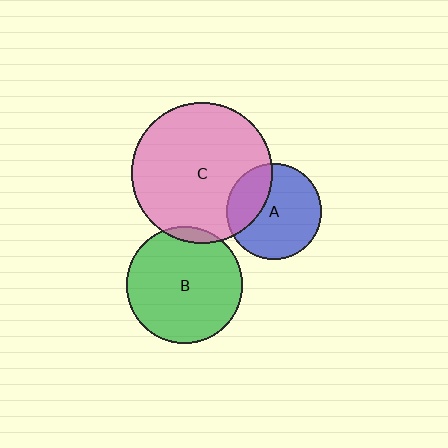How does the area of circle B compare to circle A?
Approximately 1.5 times.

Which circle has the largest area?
Circle C (pink).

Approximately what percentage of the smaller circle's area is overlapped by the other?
Approximately 5%.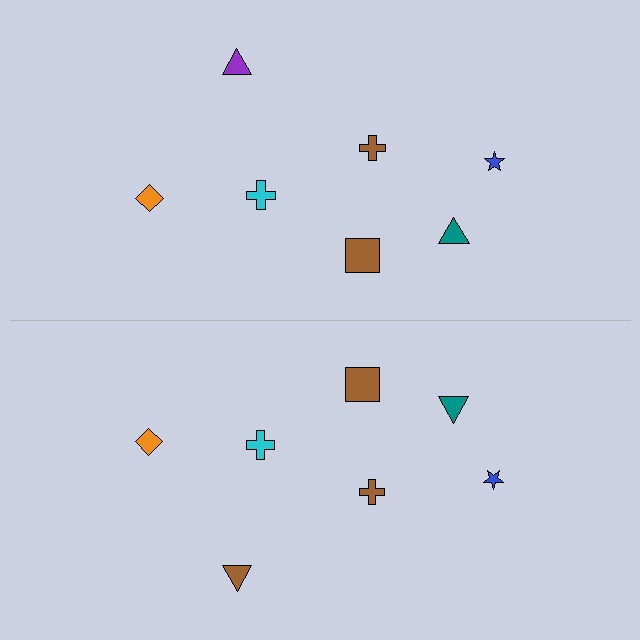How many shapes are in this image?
There are 14 shapes in this image.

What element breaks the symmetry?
The brown triangle on the bottom side breaks the symmetry — its mirror counterpart is purple.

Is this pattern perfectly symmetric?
No, the pattern is not perfectly symmetric. The brown triangle on the bottom side breaks the symmetry — its mirror counterpart is purple.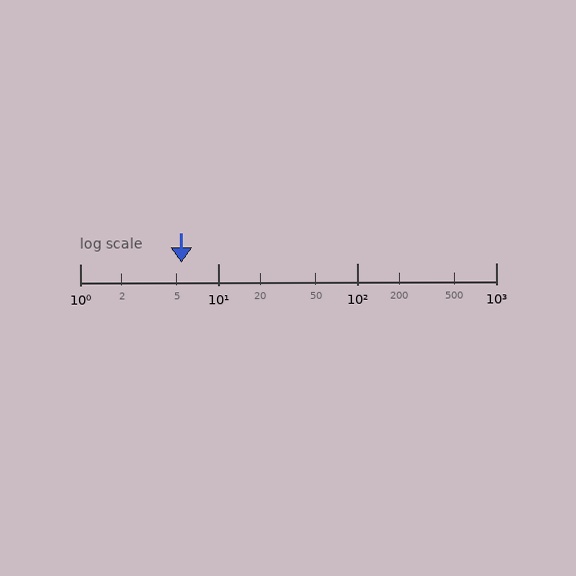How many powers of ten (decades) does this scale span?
The scale spans 3 decades, from 1 to 1000.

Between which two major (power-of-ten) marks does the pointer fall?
The pointer is between 1 and 10.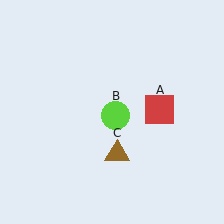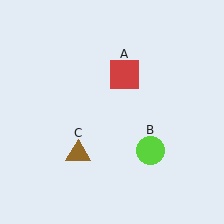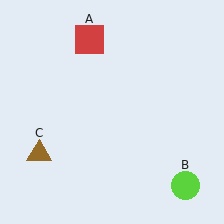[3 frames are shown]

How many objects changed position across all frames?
3 objects changed position: red square (object A), lime circle (object B), brown triangle (object C).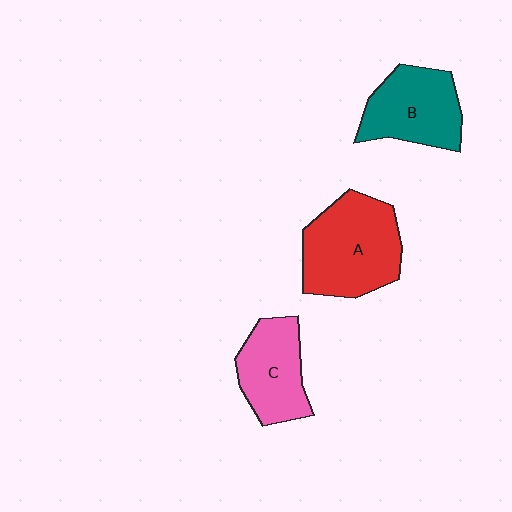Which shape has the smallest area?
Shape C (pink).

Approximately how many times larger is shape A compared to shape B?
Approximately 1.3 times.